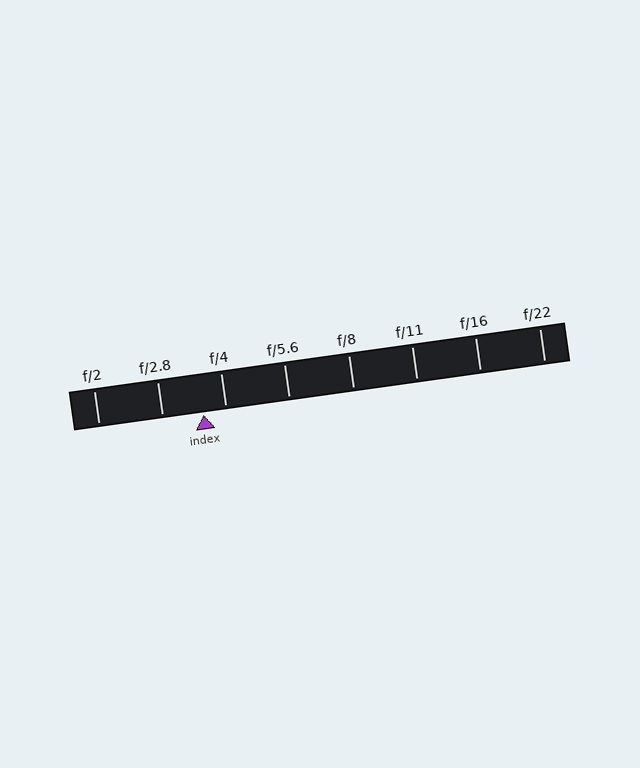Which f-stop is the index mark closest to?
The index mark is closest to f/4.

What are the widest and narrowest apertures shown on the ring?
The widest aperture shown is f/2 and the narrowest is f/22.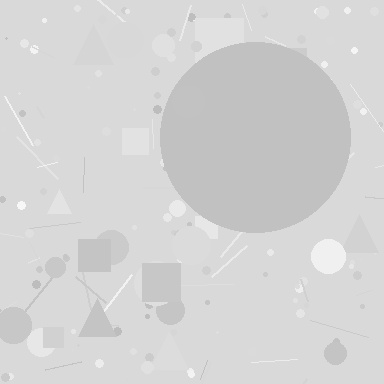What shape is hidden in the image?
A circle is hidden in the image.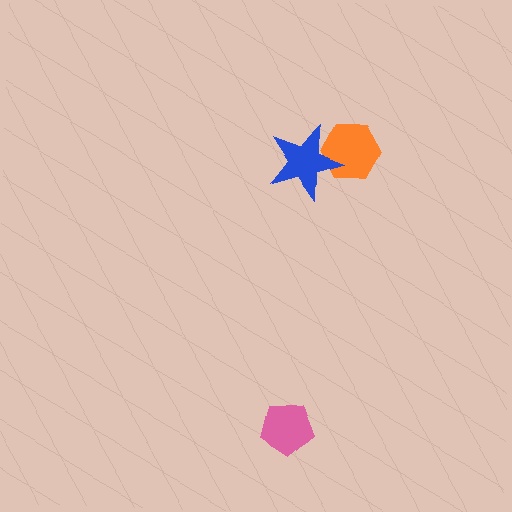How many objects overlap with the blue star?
1 object overlaps with the blue star.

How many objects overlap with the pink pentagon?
0 objects overlap with the pink pentagon.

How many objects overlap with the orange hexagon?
1 object overlaps with the orange hexagon.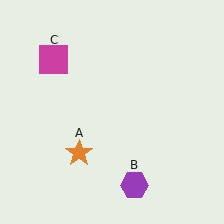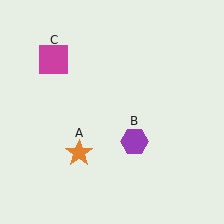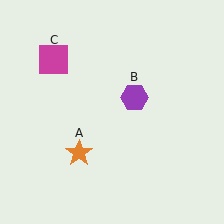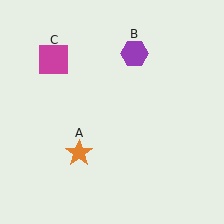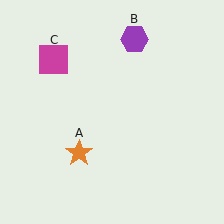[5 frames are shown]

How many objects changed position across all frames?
1 object changed position: purple hexagon (object B).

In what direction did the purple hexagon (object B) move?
The purple hexagon (object B) moved up.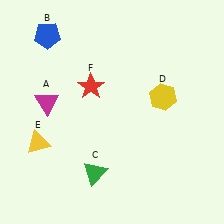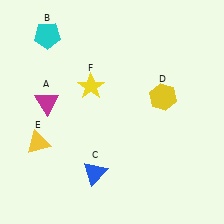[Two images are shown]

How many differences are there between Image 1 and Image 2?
There are 3 differences between the two images.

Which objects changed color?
B changed from blue to cyan. C changed from green to blue. F changed from red to yellow.